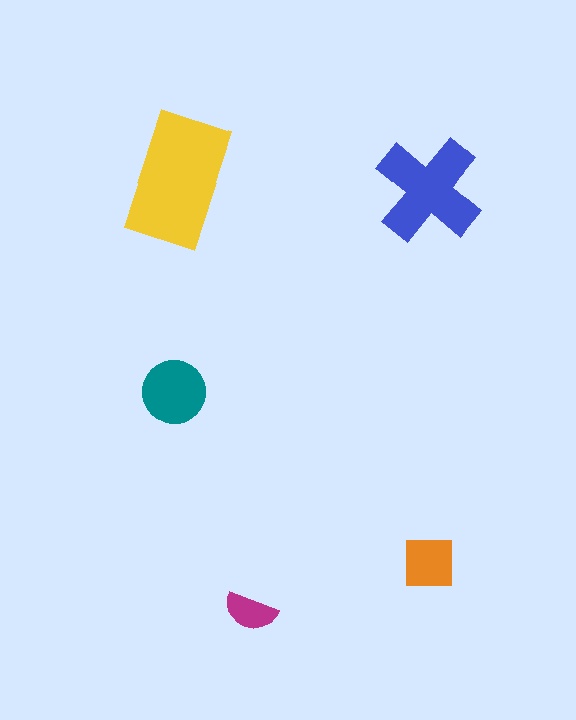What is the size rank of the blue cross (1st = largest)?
2nd.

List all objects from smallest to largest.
The magenta semicircle, the orange square, the teal circle, the blue cross, the yellow rectangle.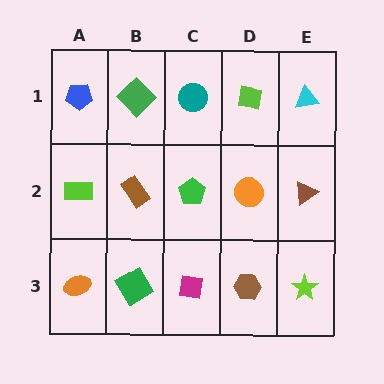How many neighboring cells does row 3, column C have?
3.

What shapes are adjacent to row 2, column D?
A lime square (row 1, column D), a brown hexagon (row 3, column D), a green pentagon (row 2, column C), a brown triangle (row 2, column E).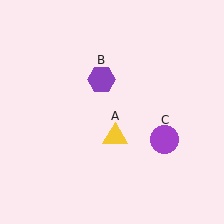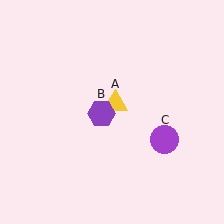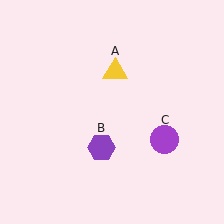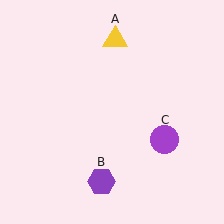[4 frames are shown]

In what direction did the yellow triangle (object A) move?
The yellow triangle (object A) moved up.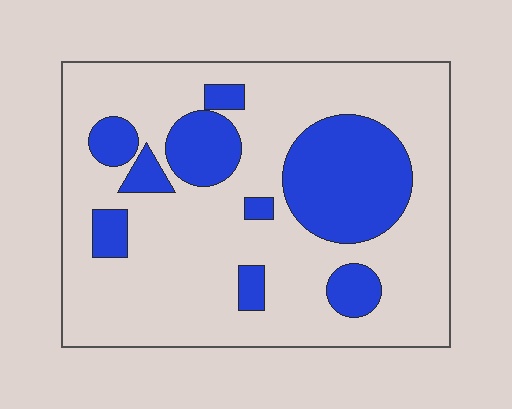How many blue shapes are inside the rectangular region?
9.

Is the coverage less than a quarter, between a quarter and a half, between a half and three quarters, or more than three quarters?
Between a quarter and a half.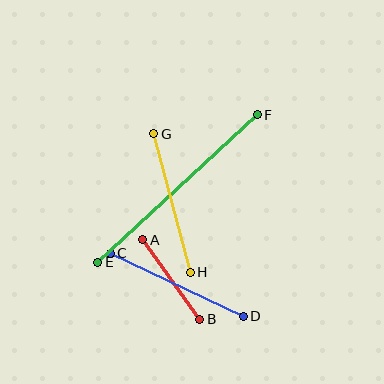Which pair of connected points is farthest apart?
Points E and F are farthest apart.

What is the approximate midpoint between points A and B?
The midpoint is at approximately (171, 279) pixels.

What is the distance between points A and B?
The distance is approximately 98 pixels.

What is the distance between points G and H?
The distance is approximately 144 pixels.